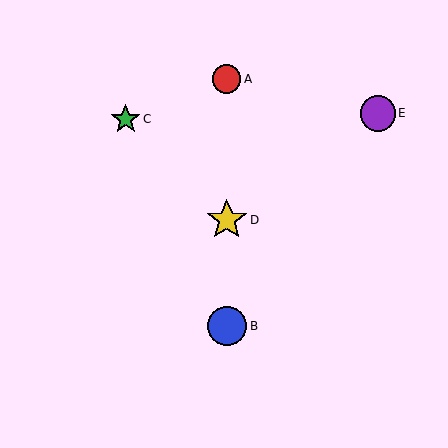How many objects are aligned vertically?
3 objects (A, B, D) are aligned vertically.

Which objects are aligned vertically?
Objects A, B, D are aligned vertically.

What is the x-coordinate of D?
Object D is at x≈227.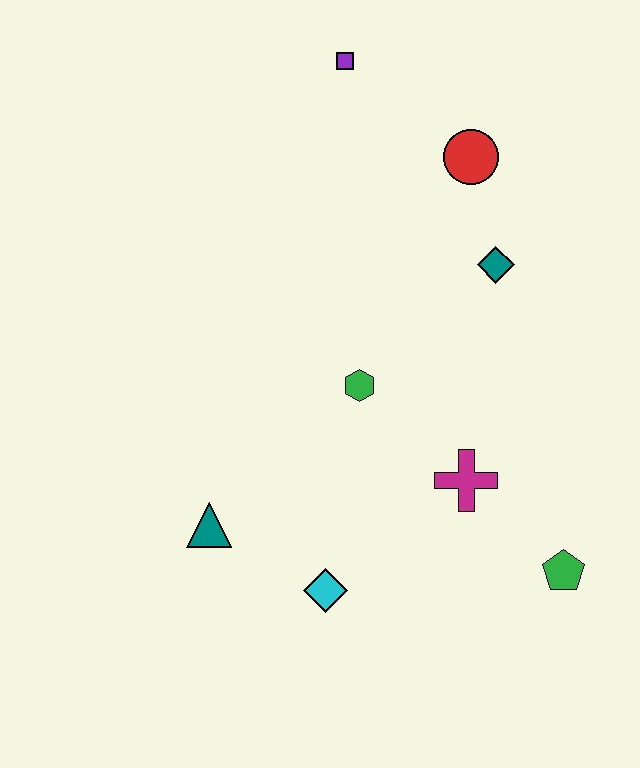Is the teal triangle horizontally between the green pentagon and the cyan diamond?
No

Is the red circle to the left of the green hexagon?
No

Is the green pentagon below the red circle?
Yes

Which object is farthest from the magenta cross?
The purple square is farthest from the magenta cross.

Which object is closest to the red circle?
The teal diamond is closest to the red circle.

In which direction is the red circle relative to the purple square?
The red circle is to the right of the purple square.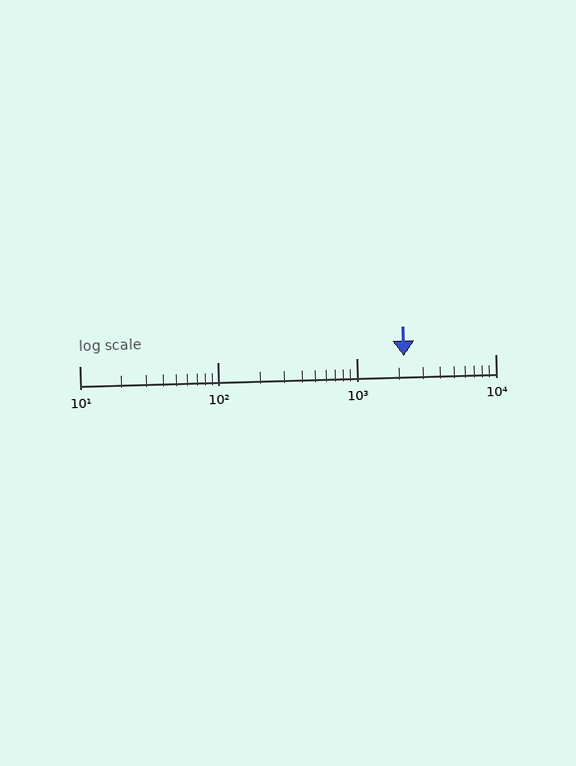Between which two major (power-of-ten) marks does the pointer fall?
The pointer is between 1000 and 10000.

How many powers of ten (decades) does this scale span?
The scale spans 3 decades, from 10 to 10000.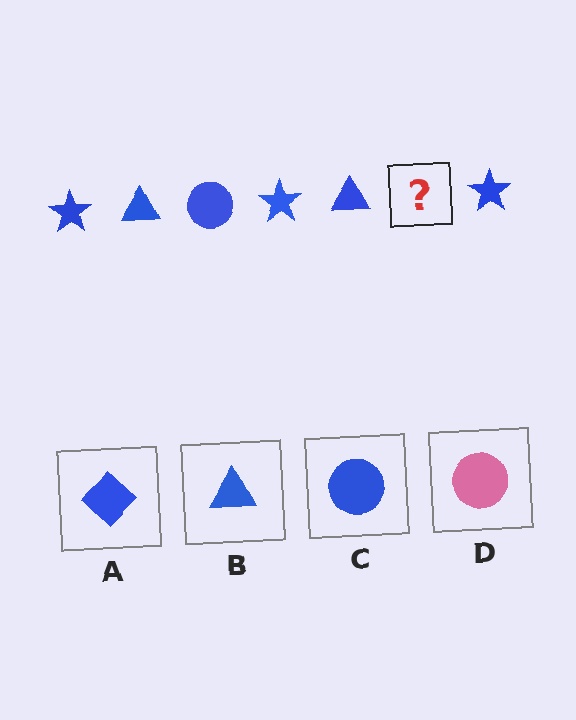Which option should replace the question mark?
Option C.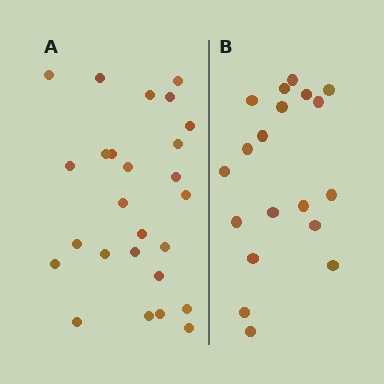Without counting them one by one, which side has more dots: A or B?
Region A (the left region) has more dots.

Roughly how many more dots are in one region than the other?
Region A has roughly 8 or so more dots than region B.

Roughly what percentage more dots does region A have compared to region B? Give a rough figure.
About 35% more.